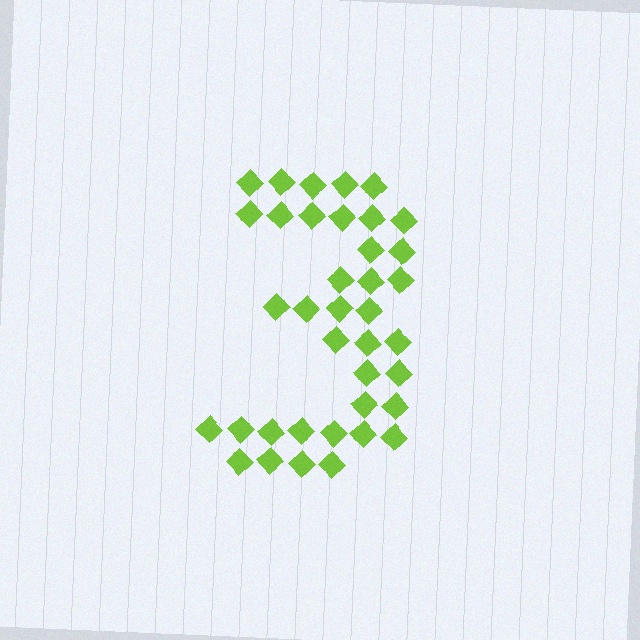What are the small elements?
The small elements are diamonds.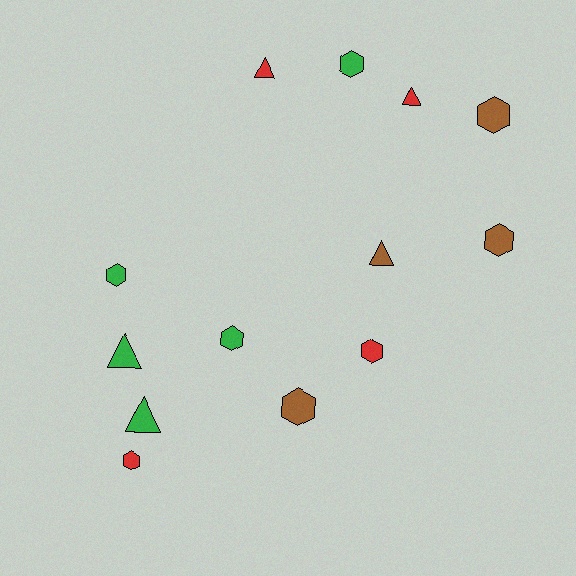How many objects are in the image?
There are 13 objects.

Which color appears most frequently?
Green, with 5 objects.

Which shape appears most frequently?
Hexagon, with 8 objects.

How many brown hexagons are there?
There are 3 brown hexagons.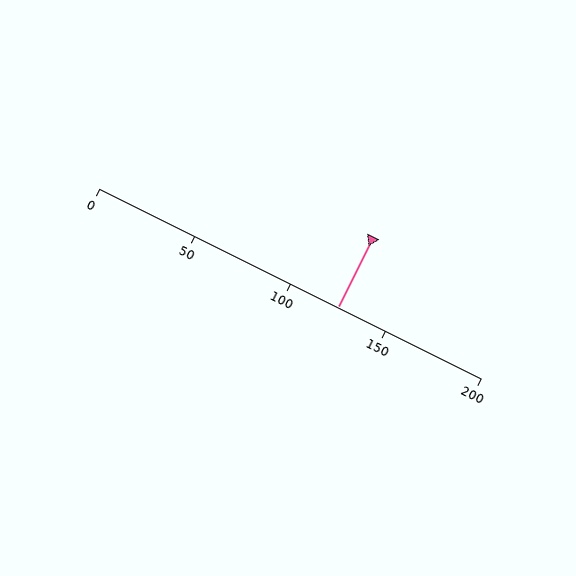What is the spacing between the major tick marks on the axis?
The major ticks are spaced 50 apart.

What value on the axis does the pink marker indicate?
The marker indicates approximately 125.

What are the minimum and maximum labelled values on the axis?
The axis runs from 0 to 200.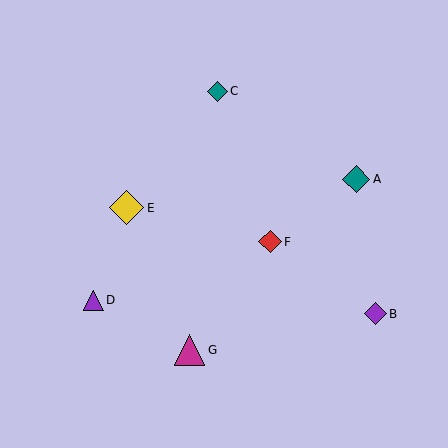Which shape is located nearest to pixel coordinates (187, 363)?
The magenta triangle (labeled G) at (189, 350) is nearest to that location.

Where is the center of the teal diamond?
The center of the teal diamond is at (217, 91).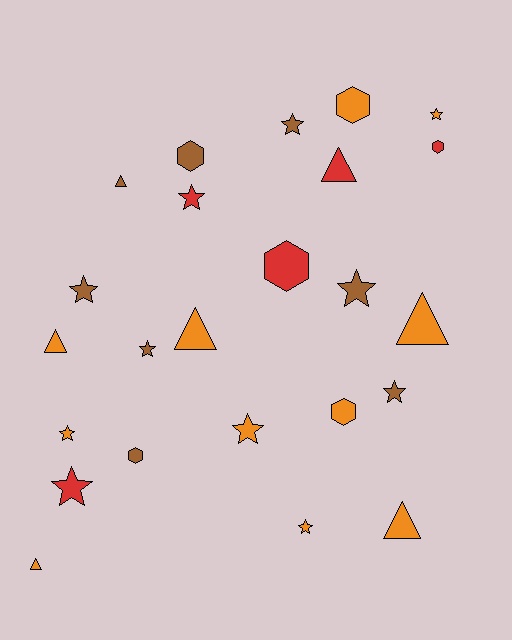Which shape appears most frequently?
Star, with 11 objects.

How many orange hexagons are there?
There are 2 orange hexagons.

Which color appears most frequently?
Orange, with 11 objects.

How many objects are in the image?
There are 24 objects.